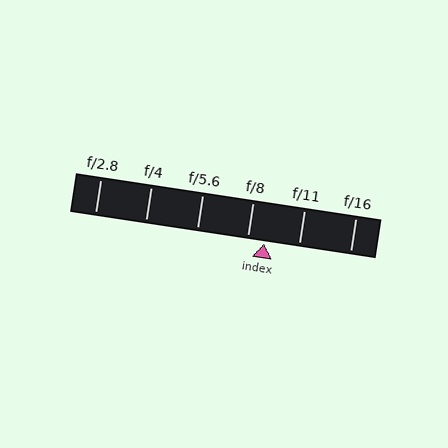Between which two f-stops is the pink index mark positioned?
The index mark is between f/8 and f/11.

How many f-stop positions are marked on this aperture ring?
There are 6 f-stop positions marked.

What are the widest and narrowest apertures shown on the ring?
The widest aperture shown is f/2.8 and the narrowest is f/16.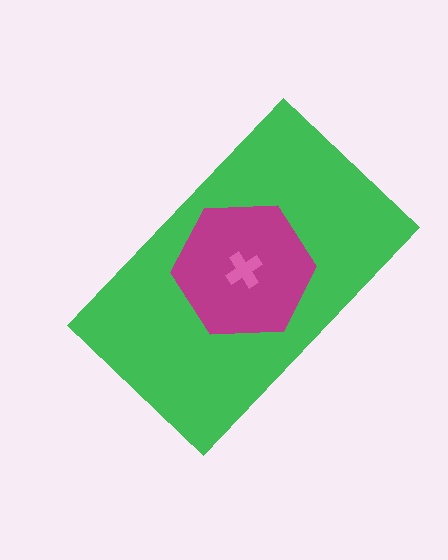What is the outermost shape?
The green rectangle.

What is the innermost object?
The pink cross.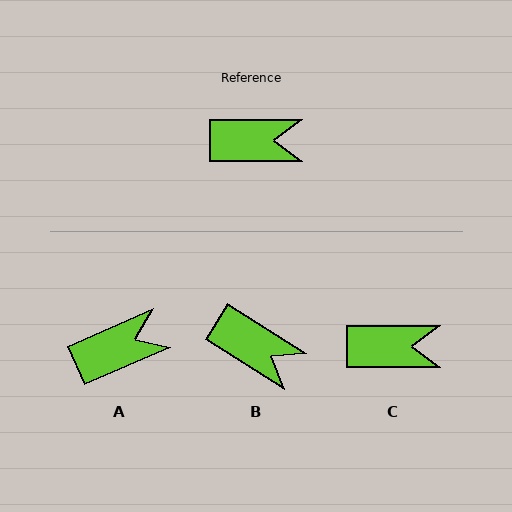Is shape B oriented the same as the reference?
No, it is off by about 32 degrees.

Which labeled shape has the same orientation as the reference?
C.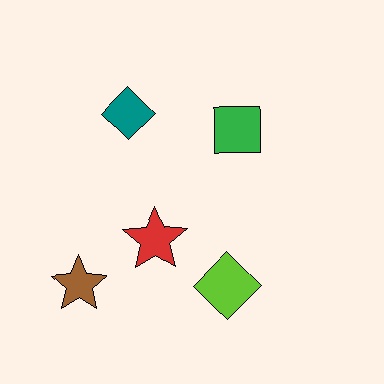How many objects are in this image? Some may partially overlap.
There are 5 objects.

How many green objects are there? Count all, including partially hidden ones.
There is 1 green object.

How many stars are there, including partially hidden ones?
There are 2 stars.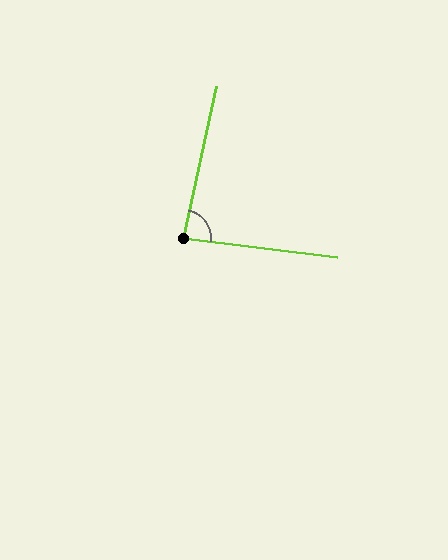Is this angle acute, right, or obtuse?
It is acute.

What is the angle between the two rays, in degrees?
Approximately 85 degrees.